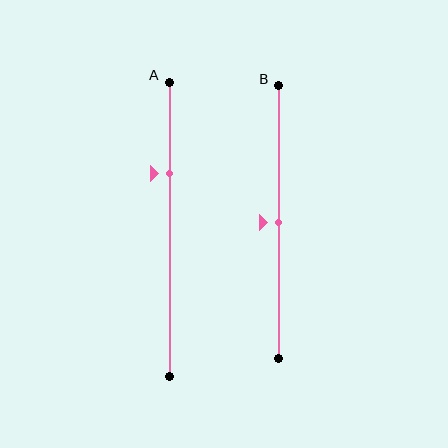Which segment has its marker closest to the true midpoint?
Segment B has its marker closest to the true midpoint.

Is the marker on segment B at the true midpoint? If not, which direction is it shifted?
Yes, the marker on segment B is at the true midpoint.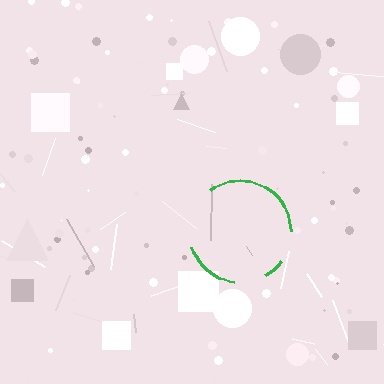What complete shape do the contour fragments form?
The contour fragments form a circle.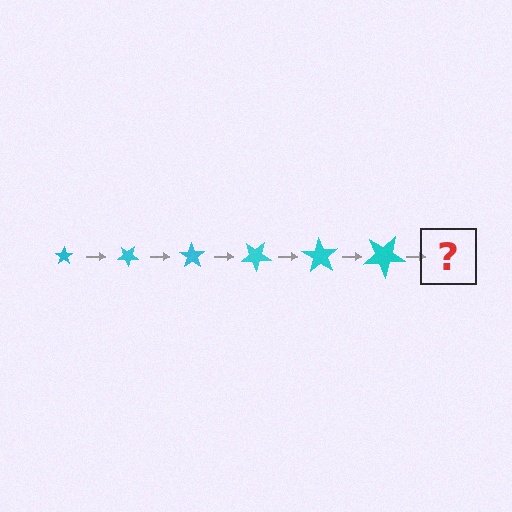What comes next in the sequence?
The next element should be a star, larger than the previous one and rotated 210 degrees from the start.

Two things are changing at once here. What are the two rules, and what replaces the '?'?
The two rules are that the star grows larger each step and it rotates 35 degrees each step. The '?' should be a star, larger than the previous one and rotated 210 degrees from the start.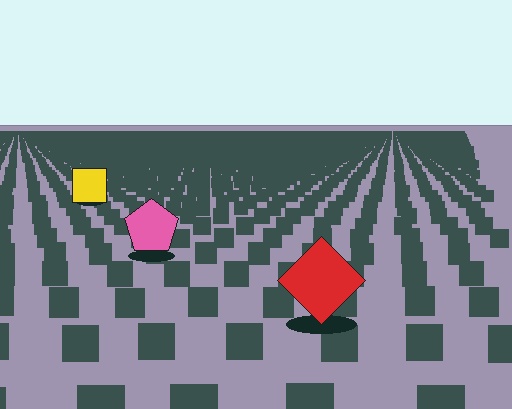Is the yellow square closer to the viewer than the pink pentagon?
No. The pink pentagon is closer — you can tell from the texture gradient: the ground texture is coarser near it.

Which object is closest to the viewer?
The red diamond is closest. The texture marks near it are larger and more spread out.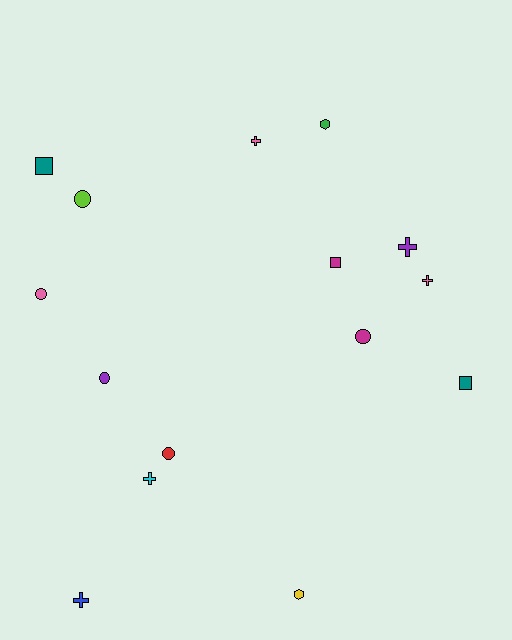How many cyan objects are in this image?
There is 1 cyan object.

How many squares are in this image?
There are 3 squares.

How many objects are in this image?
There are 15 objects.